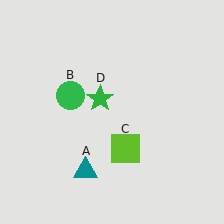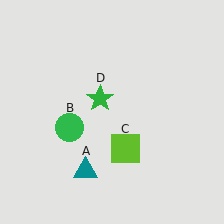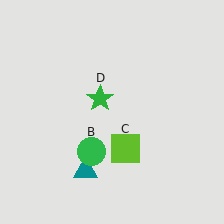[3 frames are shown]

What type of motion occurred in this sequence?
The green circle (object B) rotated counterclockwise around the center of the scene.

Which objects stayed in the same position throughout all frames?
Teal triangle (object A) and lime square (object C) and green star (object D) remained stationary.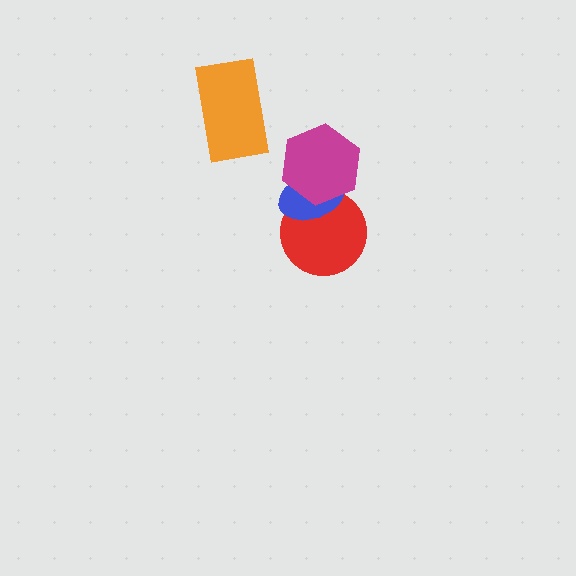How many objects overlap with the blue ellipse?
2 objects overlap with the blue ellipse.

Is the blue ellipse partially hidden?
Yes, it is partially covered by another shape.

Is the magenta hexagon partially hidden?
No, no other shape covers it.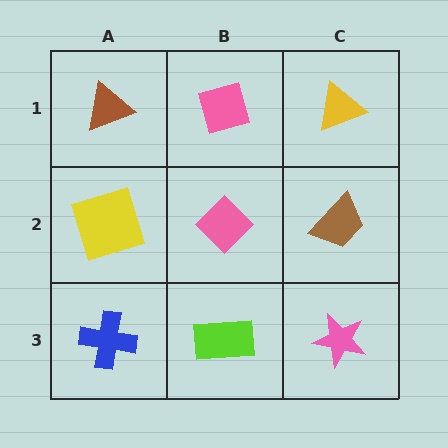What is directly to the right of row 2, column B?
A brown trapezoid.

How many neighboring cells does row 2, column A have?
3.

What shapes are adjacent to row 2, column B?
A pink diamond (row 1, column B), a lime rectangle (row 3, column B), a yellow square (row 2, column A), a brown trapezoid (row 2, column C).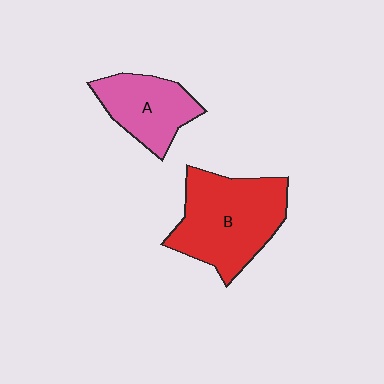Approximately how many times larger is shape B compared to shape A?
Approximately 1.6 times.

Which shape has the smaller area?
Shape A (pink).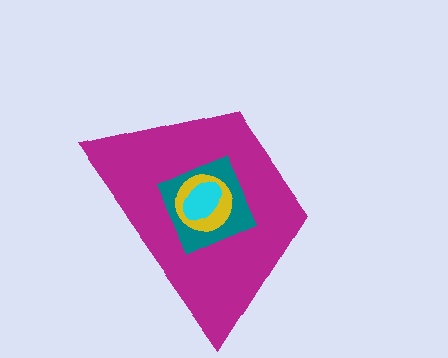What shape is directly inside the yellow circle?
The cyan ellipse.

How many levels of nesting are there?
4.